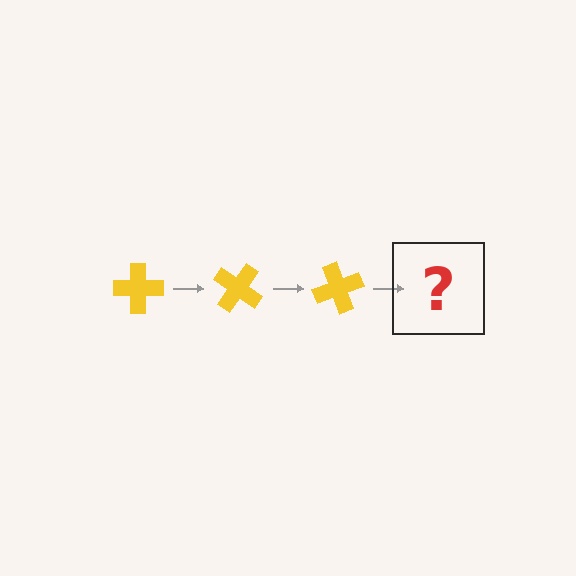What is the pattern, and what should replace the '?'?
The pattern is that the cross rotates 35 degrees each step. The '?' should be a yellow cross rotated 105 degrees.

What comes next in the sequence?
The next element should be a yellow cross rotated 105 degrees.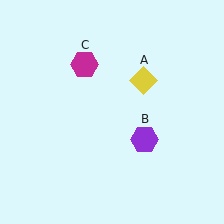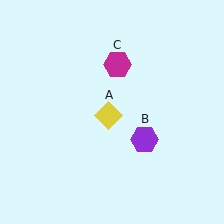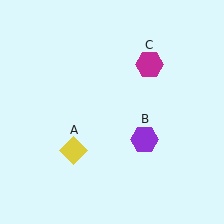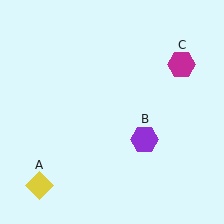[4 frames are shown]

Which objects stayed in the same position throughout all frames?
Purple hexagon (object B) remained stationary.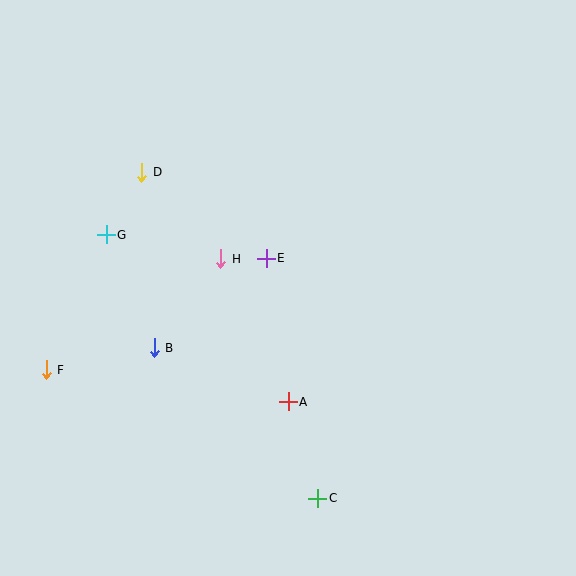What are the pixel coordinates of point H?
Point H is at (221, 259).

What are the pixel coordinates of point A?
Point A is at (288, 402).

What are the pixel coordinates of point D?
Point D is at (142, 172).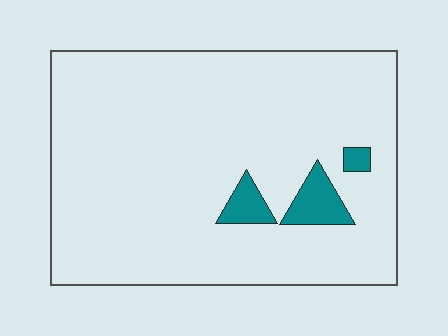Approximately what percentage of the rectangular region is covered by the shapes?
Approximately 5%.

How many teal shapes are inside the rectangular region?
3.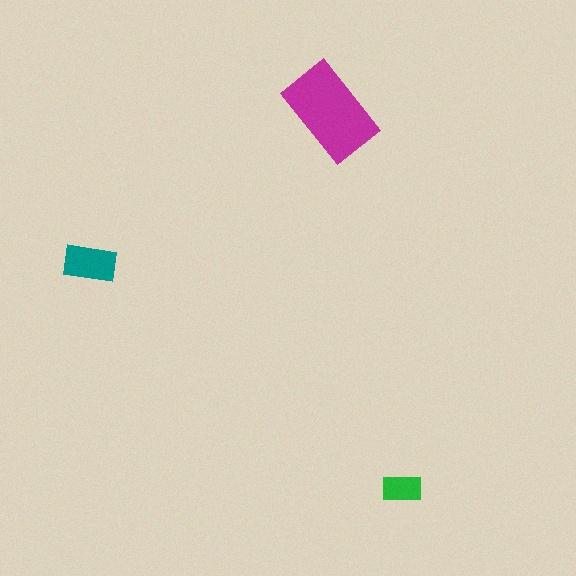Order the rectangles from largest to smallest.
the magenta one, the teal one, the green one.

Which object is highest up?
The magenta rectangle is topmost.